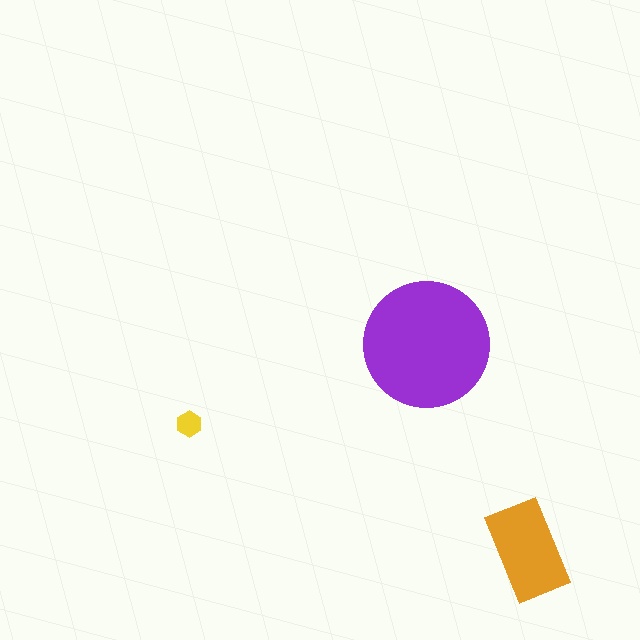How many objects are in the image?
There are 3 objects in the image.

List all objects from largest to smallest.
The purple circle, the orange rectangle, the yellow hexagon.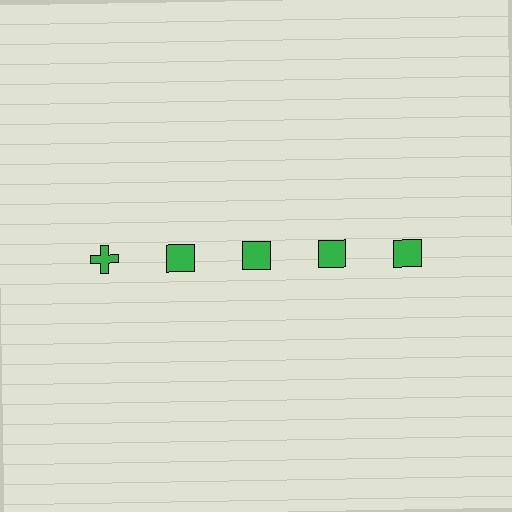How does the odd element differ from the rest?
It has a different shape: cross instead of square.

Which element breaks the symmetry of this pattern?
The green cross in the top row, leftmost column breaks the symmetry. All other shapes are green squares.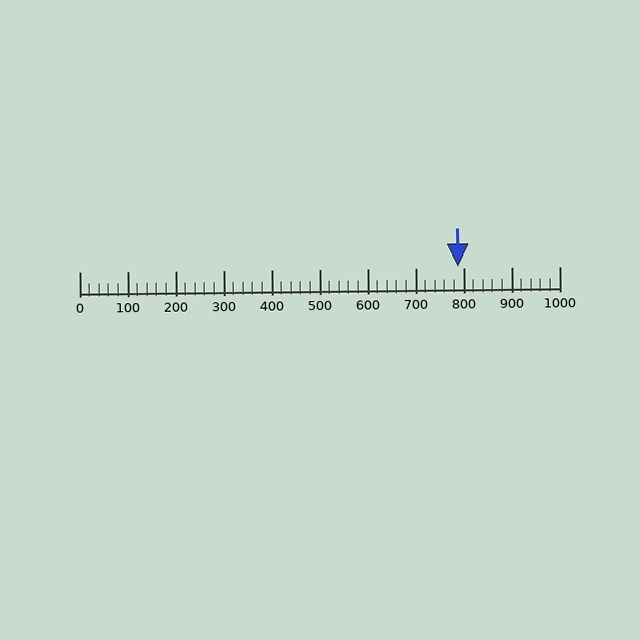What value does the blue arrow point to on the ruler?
The blue arrow points to approximately 789.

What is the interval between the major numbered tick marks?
The major tick marks are spaced 100 units apart.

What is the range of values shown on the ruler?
The ruler shows values from 0 to 1000.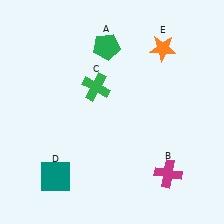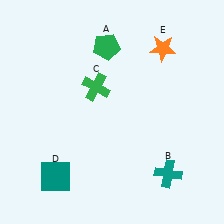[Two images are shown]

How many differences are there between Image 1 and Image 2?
There is 1 difference between the two images.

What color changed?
The cross (B) changed from magenta in Image 1 to teal in Image 2.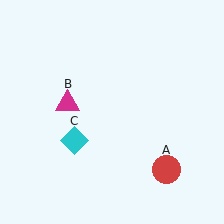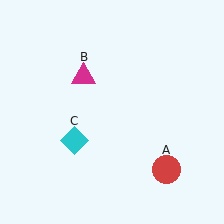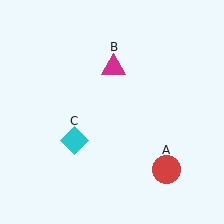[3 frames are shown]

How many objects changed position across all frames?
1 object changed position: magenta triangle (object B).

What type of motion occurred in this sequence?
The magenta triangle (object B) rotated clockwise around the center of the scene.